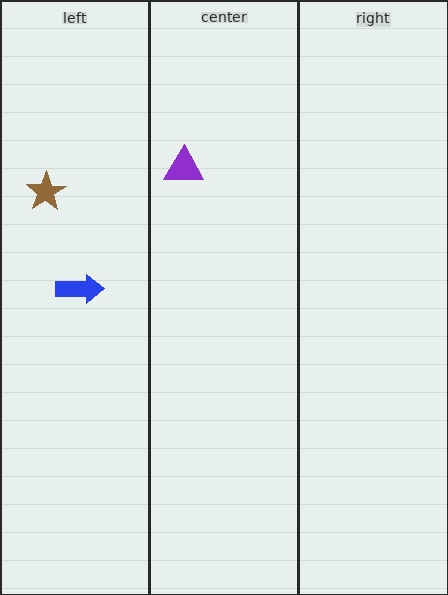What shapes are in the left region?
The brown star, the blue arrow.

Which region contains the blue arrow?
The left region.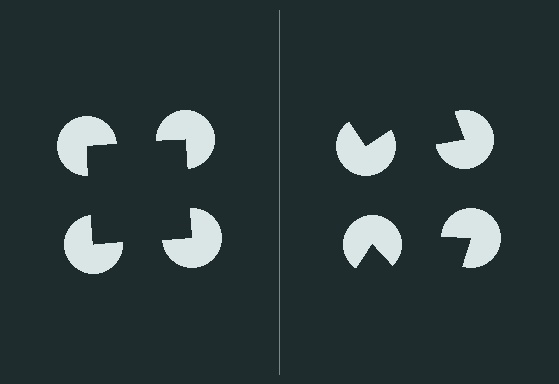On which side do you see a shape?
An illusory square appears on the left side. On the right side the wedge cuts are rotated, so no coherent shape forms.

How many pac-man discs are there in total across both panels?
8 — 4 on each side.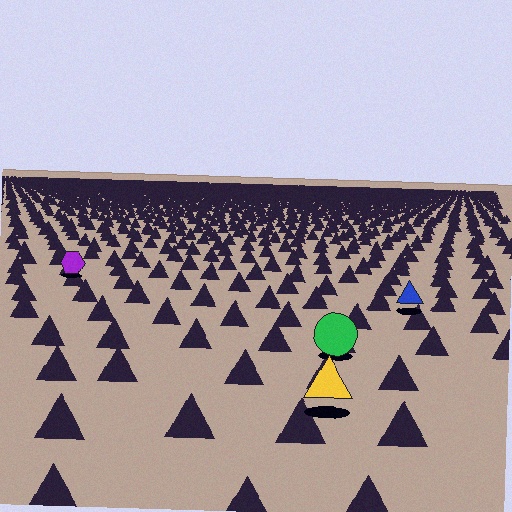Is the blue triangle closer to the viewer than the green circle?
No. The green circle is closer — you can tell from the texture gradient: the ground texture is coarser near it.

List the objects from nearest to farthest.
From nearest to farthest: the yellow triangle, the green circle, the blue triangle, the purple hexagon.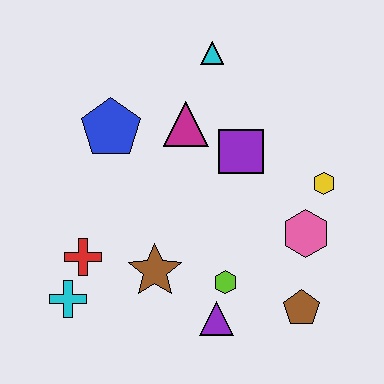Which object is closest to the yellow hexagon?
The pink hexagon is closest to the yellow hexagon.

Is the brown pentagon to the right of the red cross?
Yes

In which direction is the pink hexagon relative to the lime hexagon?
The pink hexagon is to the right of the lime hexagon.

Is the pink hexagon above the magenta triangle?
No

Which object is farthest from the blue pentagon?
The brown pentagon is farthest from the blue pentagon.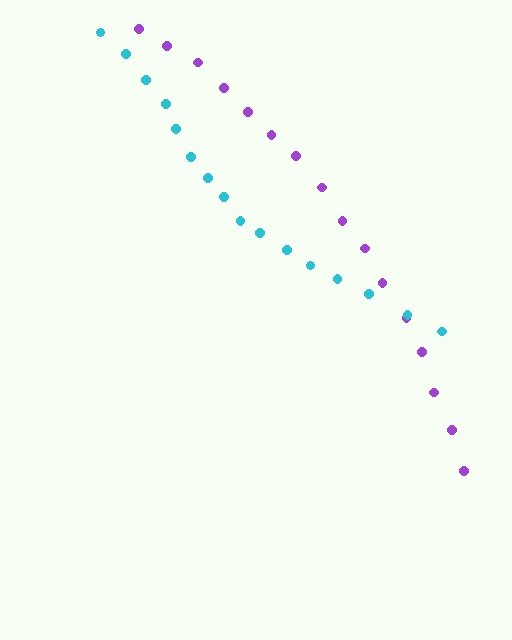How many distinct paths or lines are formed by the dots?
There are 2 distinct paths.